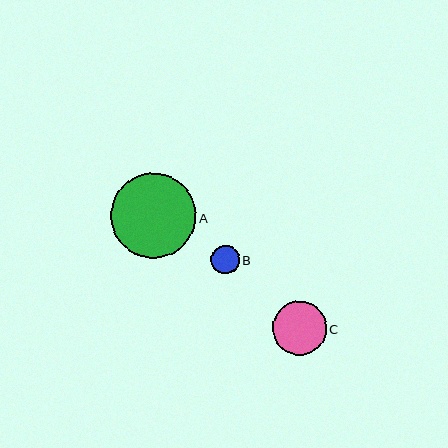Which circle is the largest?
Circle A is the largest with a size of approximately 85 pixels.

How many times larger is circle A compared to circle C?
Circle A is approximately 1.6 times the size of circle C.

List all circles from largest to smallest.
From largest to smallest: A, C, B.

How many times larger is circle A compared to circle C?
Circle A is approximately 1.6 times the size of circle C.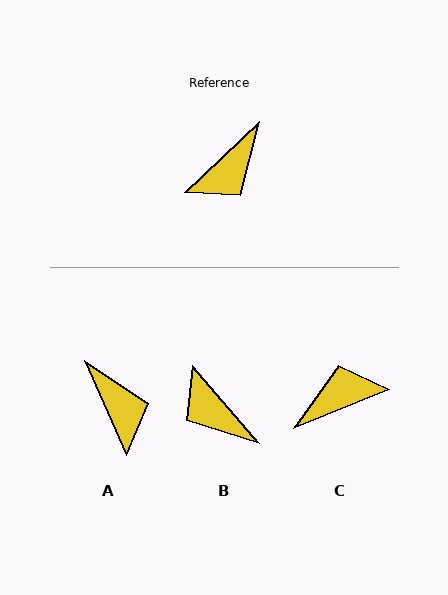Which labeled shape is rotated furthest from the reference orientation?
C, about 158 degrees away.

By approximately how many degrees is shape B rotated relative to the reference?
Approximately 93 degrees clockwise.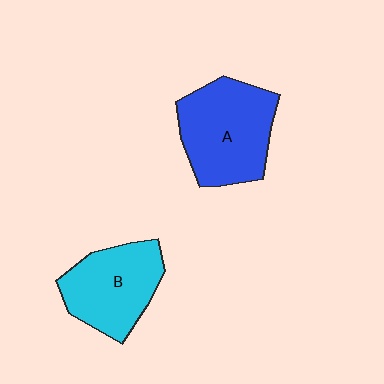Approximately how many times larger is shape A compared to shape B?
Approximately 1.2 times.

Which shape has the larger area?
Shape A (blue).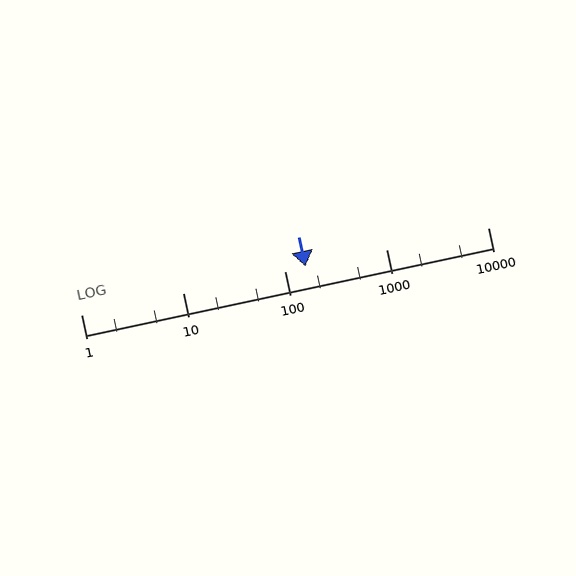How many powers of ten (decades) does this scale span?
The scale spans 4 decades, from 1 to 10000.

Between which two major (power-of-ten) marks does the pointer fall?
The pointer is between 100 and 1000.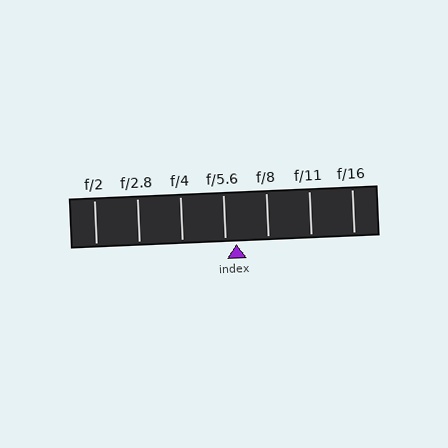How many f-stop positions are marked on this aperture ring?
There are 7 f-stop positions marked.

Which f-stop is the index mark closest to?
The index mark is closest to f/5.6.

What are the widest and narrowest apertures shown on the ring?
The widest aperture shown is f/2 and the narrowest is f/16.